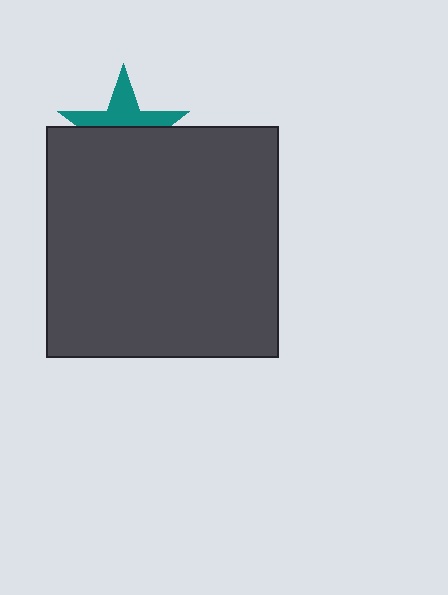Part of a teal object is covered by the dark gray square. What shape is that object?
It is a star.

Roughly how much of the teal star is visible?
A small part of it is visible (roughly 43%).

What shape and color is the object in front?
The object in front is a dark gray square.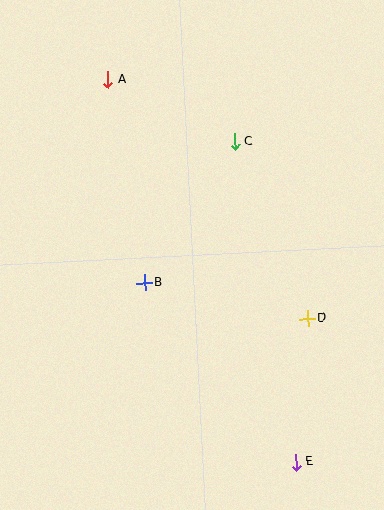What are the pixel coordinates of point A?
Point A is at (108, 80).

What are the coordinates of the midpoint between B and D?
The midpoint between B and D is at (226, 301).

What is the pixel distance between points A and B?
The distance between A and B is 206 pixels.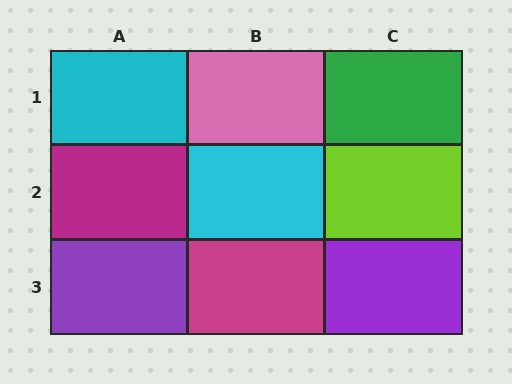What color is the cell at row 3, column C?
Purple.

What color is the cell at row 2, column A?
Magenta.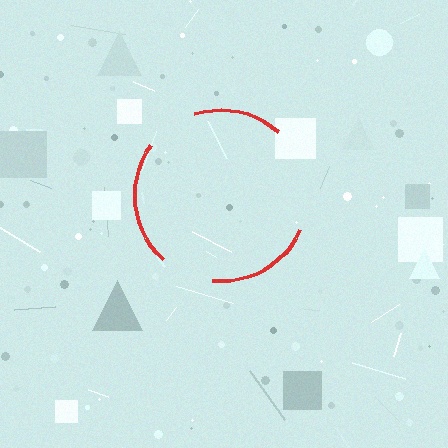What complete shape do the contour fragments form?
The contour fragments form a circle.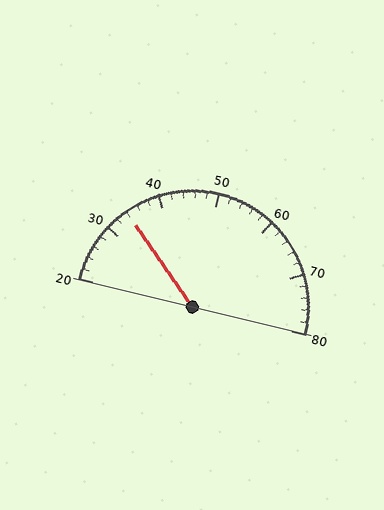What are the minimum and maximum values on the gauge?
The gauge ranges from 20 to 80.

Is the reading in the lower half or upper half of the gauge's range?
The reading is in the lower half of the range (20 to 80).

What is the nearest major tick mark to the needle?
The nearest major tick mark is 30.